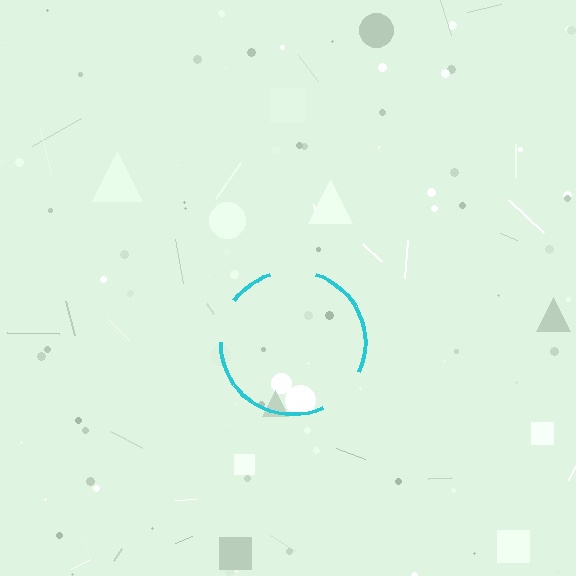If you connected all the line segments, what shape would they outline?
They would outline a circle.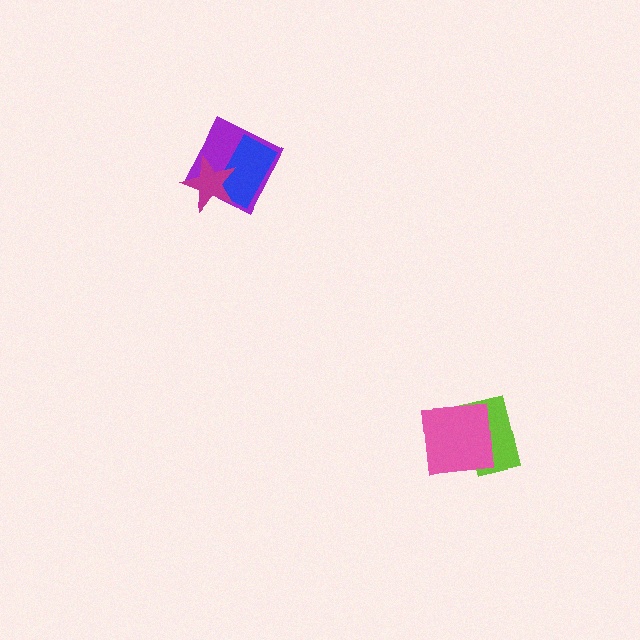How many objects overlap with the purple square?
2 objects overlap with the purple square.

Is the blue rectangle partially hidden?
Yes, it is partially covered by another shape.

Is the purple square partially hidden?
Yes, it is partially covered by another shape.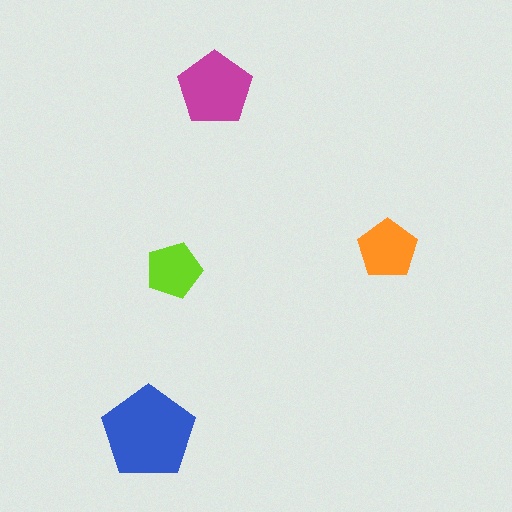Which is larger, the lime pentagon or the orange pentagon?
The orange one.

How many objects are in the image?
There are 4 objects in the image.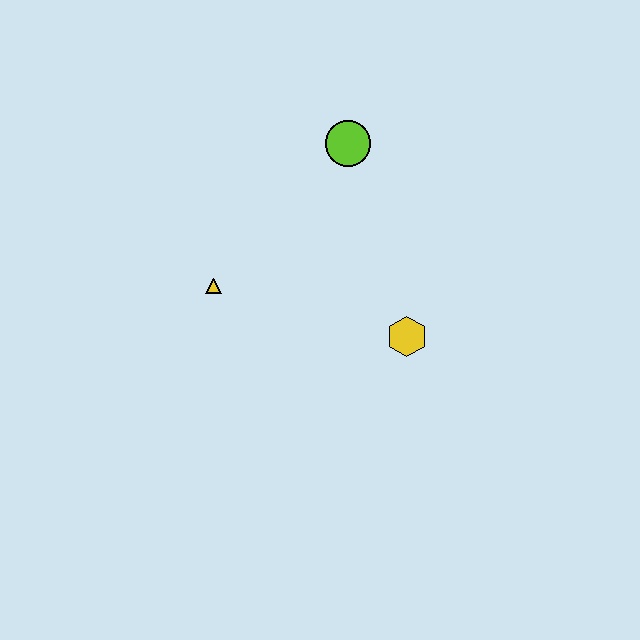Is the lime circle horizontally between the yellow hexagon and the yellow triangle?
Yes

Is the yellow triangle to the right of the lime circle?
No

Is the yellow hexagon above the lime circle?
No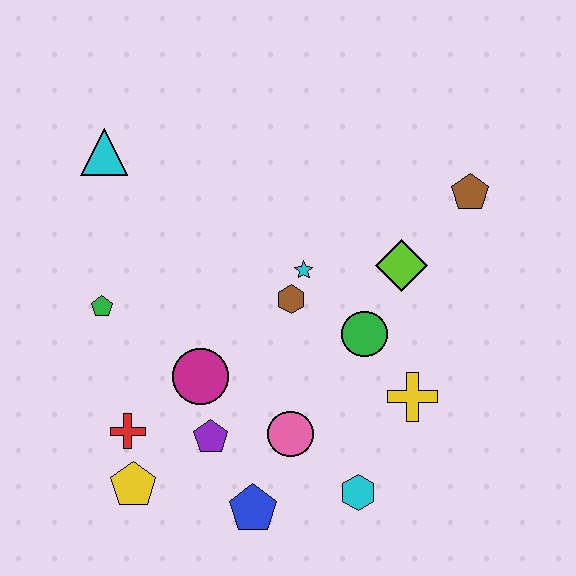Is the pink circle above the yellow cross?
No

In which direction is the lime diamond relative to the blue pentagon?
The lime diamond is above the blue pentagon.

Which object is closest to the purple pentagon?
The magenta circle is closest to the purple pentagon.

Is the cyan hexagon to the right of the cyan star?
Yes